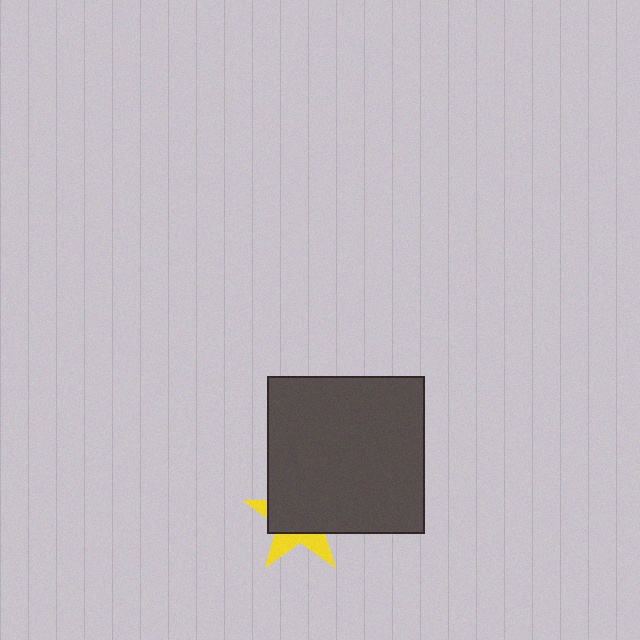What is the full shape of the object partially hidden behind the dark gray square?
The partially hidden object is a yellow star.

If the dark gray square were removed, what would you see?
You would see the complete yellow star.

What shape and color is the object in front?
The object in front is a dark gray square.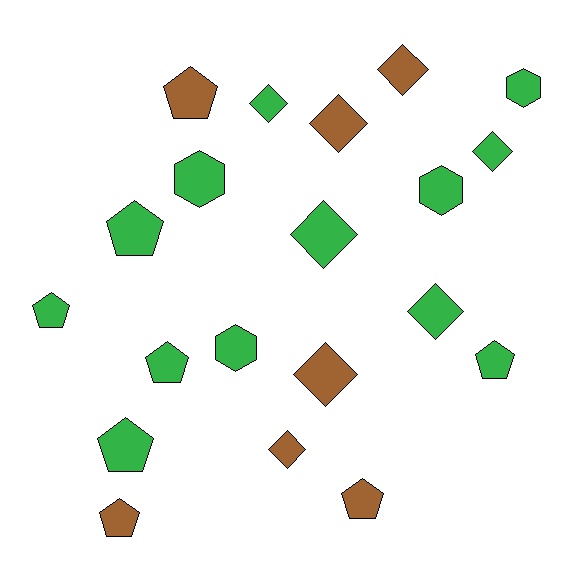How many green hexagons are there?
There are 4 green hexagons.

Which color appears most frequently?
Green, with 13 objects.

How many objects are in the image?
There are 20 objects.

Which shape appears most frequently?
Pentagon, with 8 objects.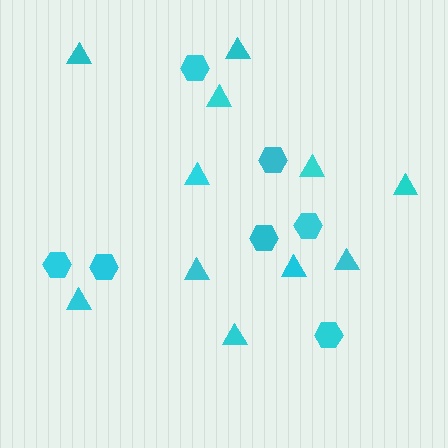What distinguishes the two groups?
There are 2 groups: one group of hexagons (7) and one group of triangles (11).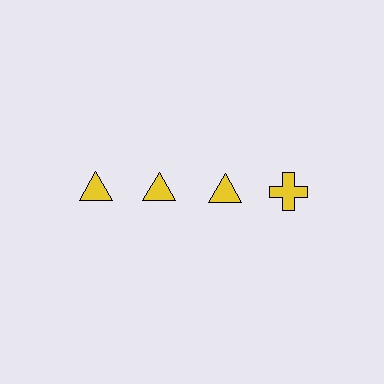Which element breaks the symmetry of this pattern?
The yellow cross in the top row, second from right column breaks the symmetry. All other shapes are yellow triangles.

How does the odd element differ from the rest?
It has a different shape: cross instead of triangle.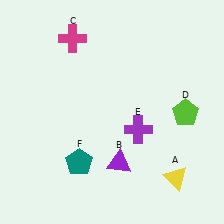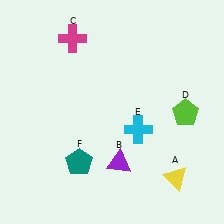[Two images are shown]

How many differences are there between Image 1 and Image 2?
There is 1 difference between the two images.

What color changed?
The cross (E) changed from purple in Image 1 to cyan in Image 2.